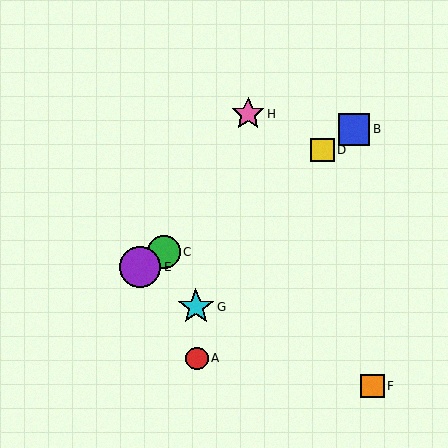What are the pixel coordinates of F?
Object F is at (372, 386).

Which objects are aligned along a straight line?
Objects B, C, D, E are aligned along a straight line.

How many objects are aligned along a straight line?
4 objects (B, C, D, E) are aligned along a straight line.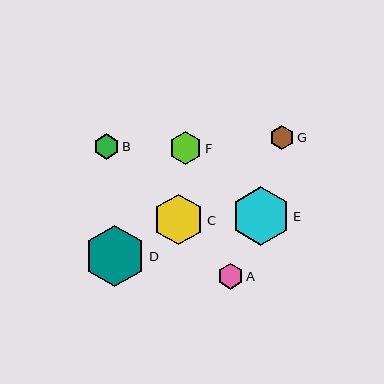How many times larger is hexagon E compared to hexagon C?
Hexagon E is approximately 1.2 times the size of hexagon C.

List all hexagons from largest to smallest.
From largest to smallest: D, E, C, F, B, A, G.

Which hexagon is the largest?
Hexagon D is the largest with a size of approximately 62 pixels.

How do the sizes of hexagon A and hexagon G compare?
Hexagon A and hexagon G are approximately the same size.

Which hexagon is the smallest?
Hexagon G is the smallest with a size of approximately 24 pixels.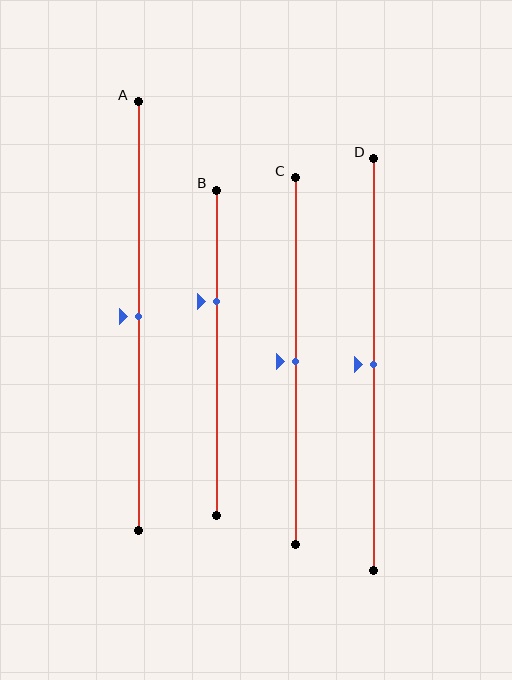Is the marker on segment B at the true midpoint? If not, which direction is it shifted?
No, the marker on segment B is shifted upward by about 16% of the segment length.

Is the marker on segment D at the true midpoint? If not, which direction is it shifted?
Yes, the marker on segment D is at the true midpoint.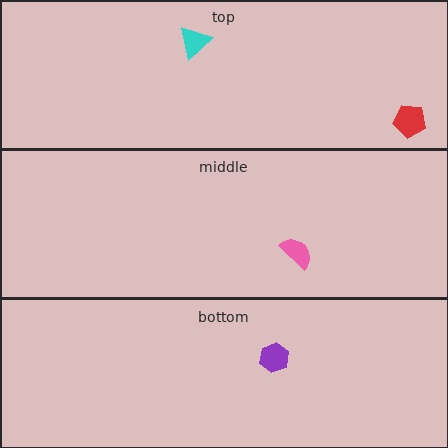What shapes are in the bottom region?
The purple hexagon.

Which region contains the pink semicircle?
The middle region.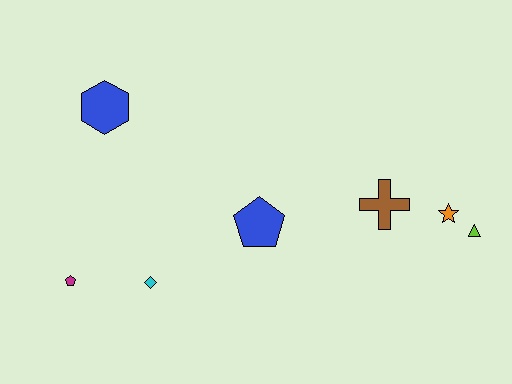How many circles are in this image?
There are no circles.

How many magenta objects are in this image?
There is 1 magenta object.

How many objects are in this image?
There are 7 objects.